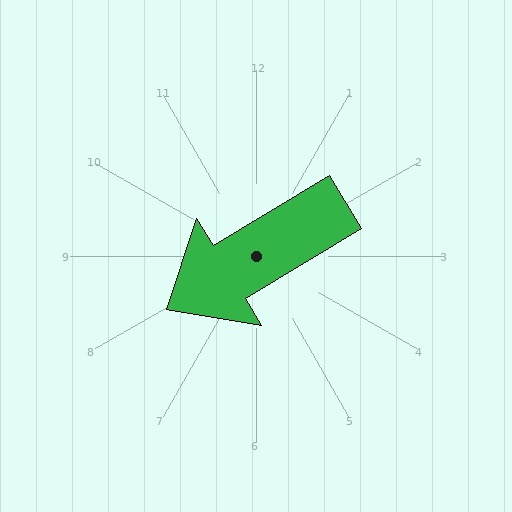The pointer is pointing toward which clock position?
Roughly 8 o'clock.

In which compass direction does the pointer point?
Southwest.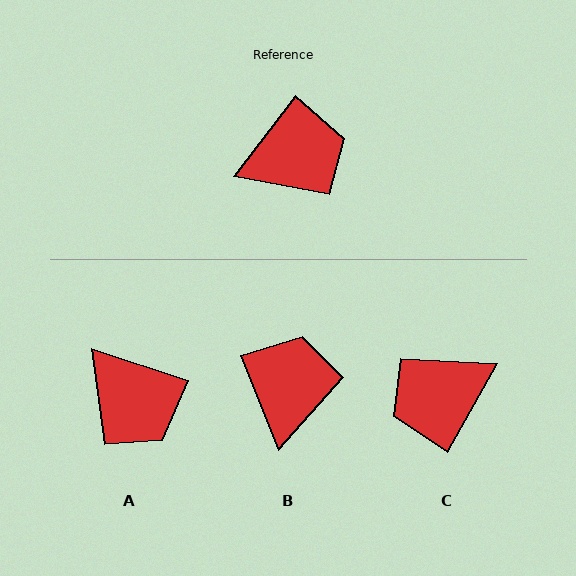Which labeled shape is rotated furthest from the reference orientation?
C, about 173 degrees away.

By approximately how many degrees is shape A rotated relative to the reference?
Approximately 72 degrees clockwise.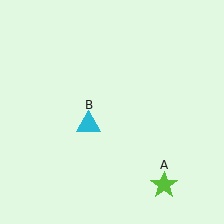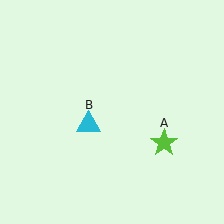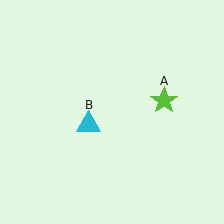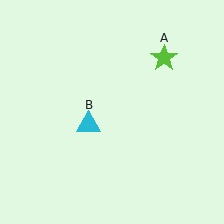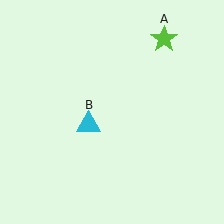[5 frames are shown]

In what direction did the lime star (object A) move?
The lime star (object A) moved up.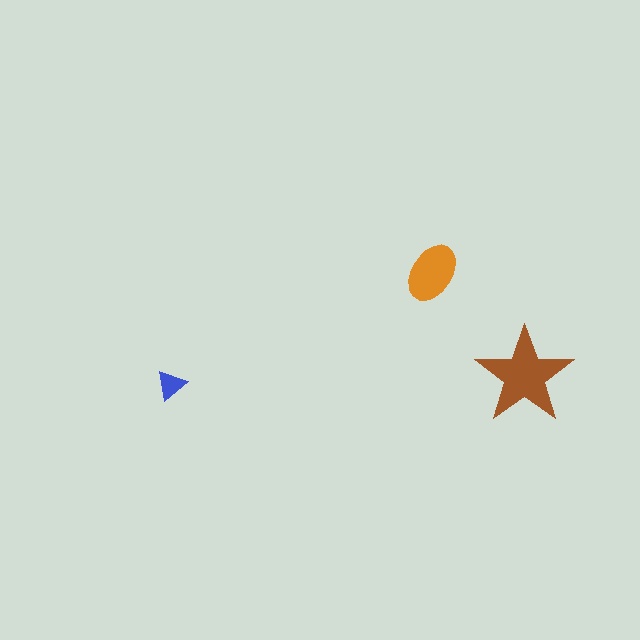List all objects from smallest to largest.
The blue triangle, the orange ellipse, the brown star.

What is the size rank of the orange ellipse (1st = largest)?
2nd.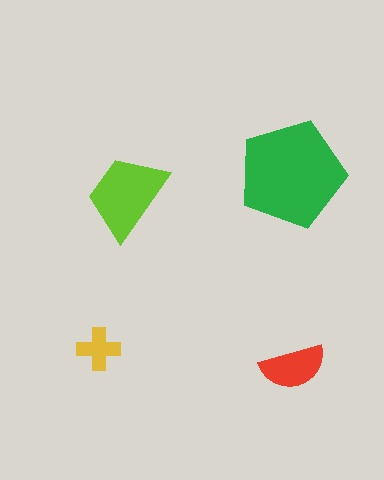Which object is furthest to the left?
The yellow cross is leftmost.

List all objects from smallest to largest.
The yellow cross, the red semicircle, the lime trapezoid, the green pentagon.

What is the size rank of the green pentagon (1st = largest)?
1st.